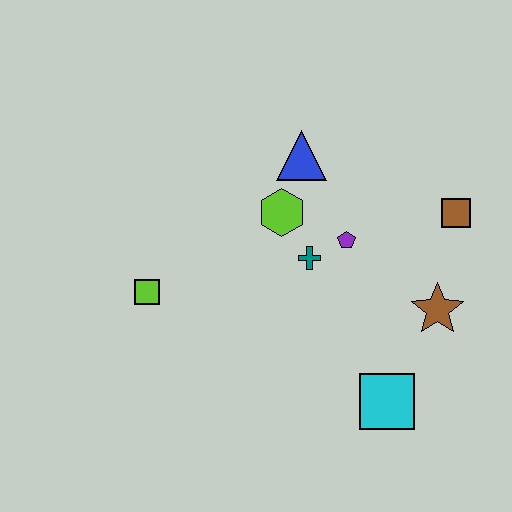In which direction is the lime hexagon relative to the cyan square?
The lime hexagon is above the cyan square.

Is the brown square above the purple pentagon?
Yes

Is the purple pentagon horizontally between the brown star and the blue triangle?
Yes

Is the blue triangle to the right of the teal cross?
No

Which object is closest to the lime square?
The lime hexagon is closest to the lime square.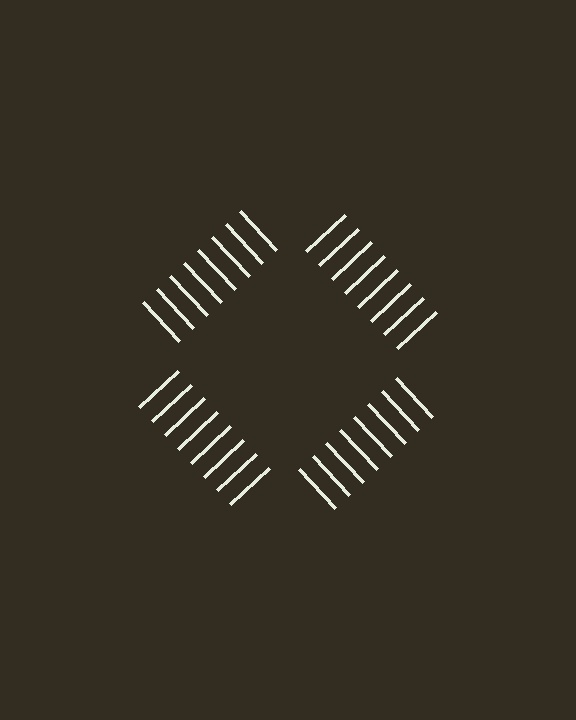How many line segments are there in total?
32 — 8 along each of the 4 edges.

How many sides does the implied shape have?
4 sides — the line-ends trace a square.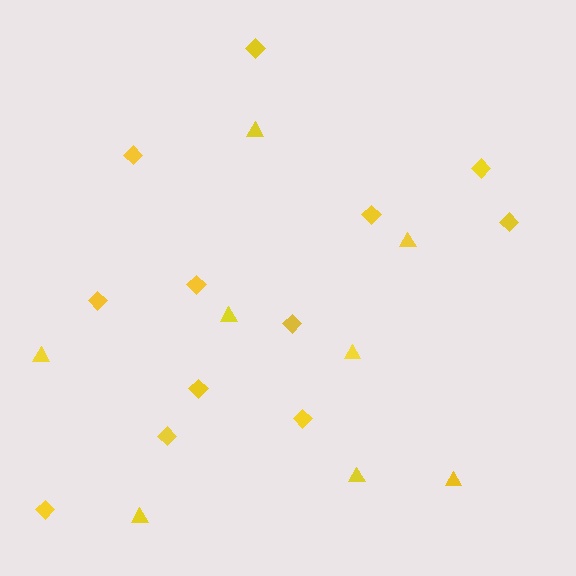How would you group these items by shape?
There are 2 groups: one group of triangles (8) and one group of diamonds (12).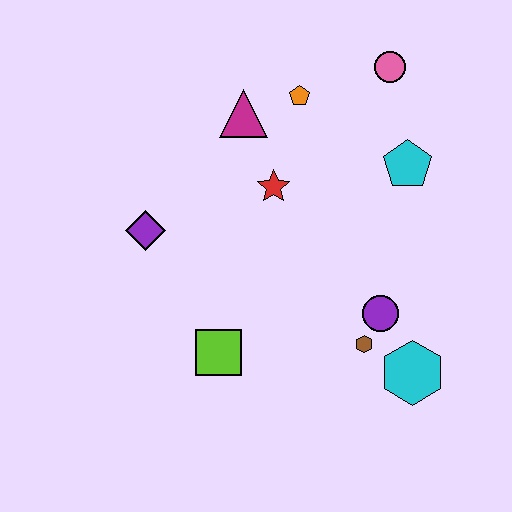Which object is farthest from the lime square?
The pink circle is farthest from the lime square.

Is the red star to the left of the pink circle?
Yes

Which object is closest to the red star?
The magenta triangle is closest to the red star.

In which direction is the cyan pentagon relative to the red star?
The cyan pentagon is to the right of the red star.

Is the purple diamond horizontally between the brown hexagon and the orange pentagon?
No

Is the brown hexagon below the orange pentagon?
Yes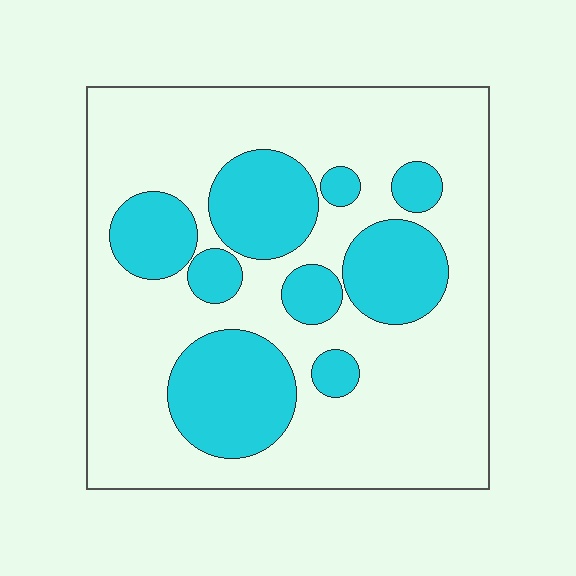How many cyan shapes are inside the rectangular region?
9.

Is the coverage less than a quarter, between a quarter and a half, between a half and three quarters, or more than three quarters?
Between a quarter and a half.